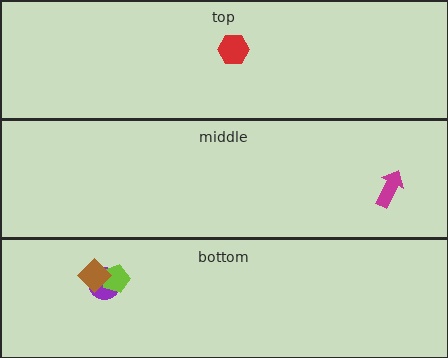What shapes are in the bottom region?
The purple circle, the lime pentagon, the brown diamond.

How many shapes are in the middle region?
1.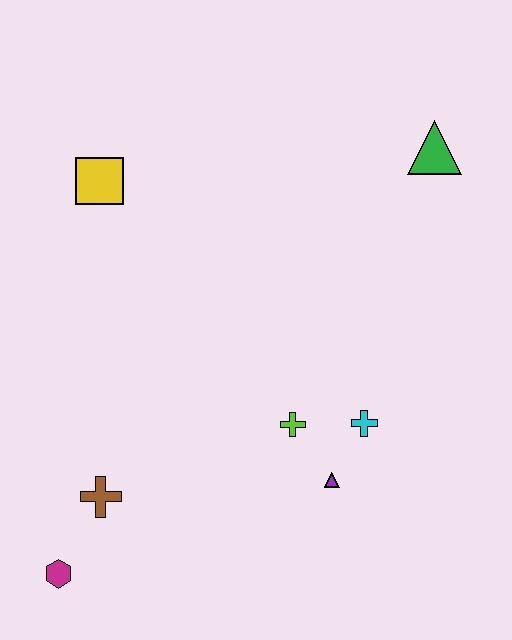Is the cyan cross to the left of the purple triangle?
No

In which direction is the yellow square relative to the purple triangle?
The yellow square is above the purple triangle.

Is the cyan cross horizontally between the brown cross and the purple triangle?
No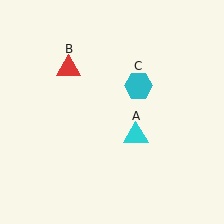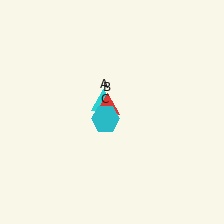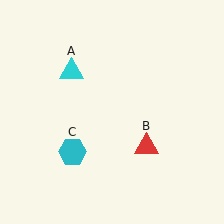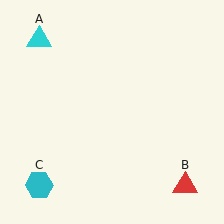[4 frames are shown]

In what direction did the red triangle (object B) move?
The red triangle (object B) moved down and to the right.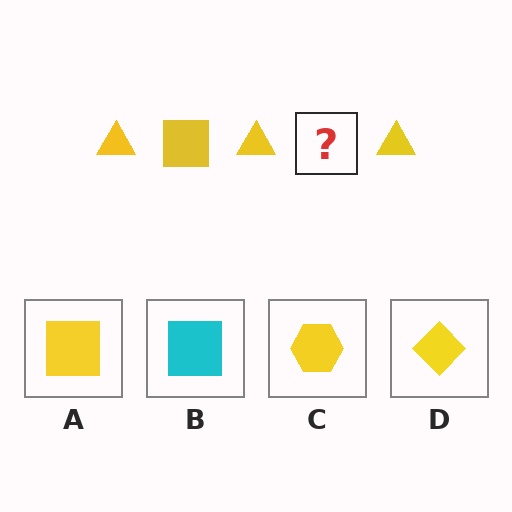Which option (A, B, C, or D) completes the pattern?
A.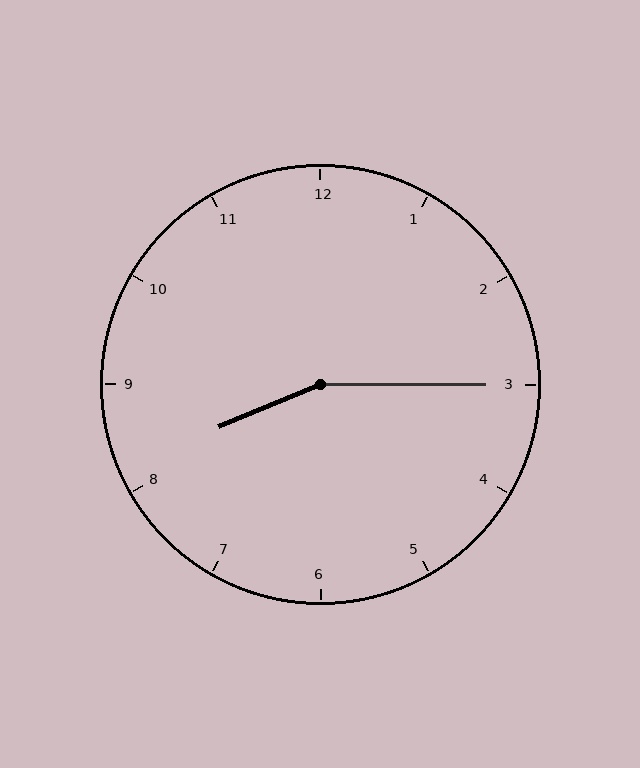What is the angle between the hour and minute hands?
Approximately 158 degrees.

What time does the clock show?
8:15.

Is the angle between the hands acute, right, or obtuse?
It is obtuse.